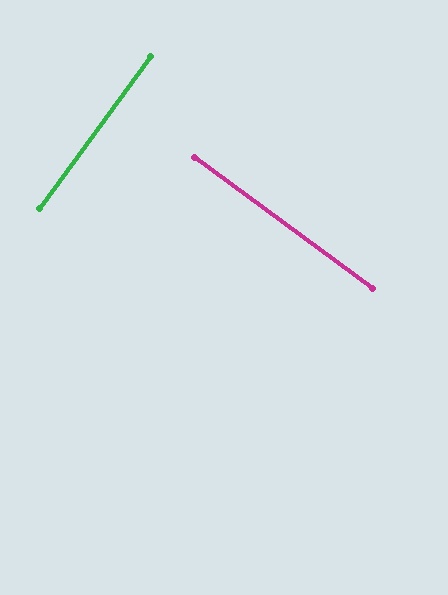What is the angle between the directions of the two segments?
Approximately 90 degrees.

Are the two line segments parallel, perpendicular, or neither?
Perpendicular — they meet at approximately 90°.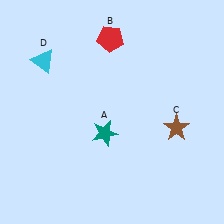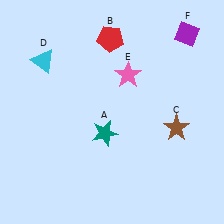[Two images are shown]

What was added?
A pink star (E), a purple diamond (F) were added in Image 2.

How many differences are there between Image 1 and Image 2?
There are 2 differences between the two images.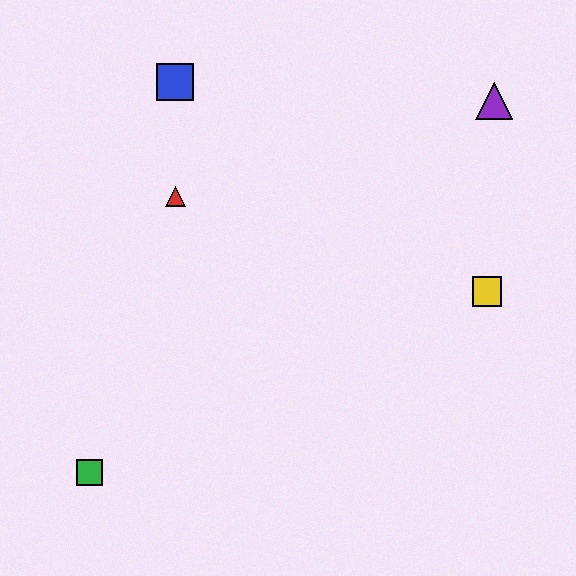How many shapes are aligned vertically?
2 shapes (the red triangle, the blue square) are aligned vertically.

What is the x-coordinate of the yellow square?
The yellow square is at x≈487.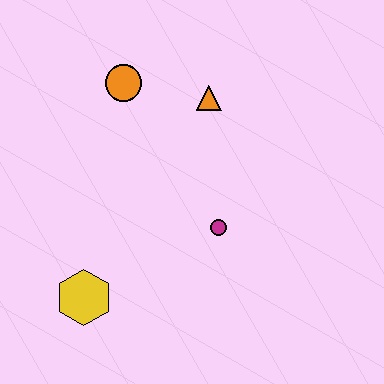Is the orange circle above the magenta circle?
Yes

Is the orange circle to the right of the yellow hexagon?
Yes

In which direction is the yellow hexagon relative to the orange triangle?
The yellow hexagon is below the orange triangle.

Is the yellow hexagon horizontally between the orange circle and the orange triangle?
No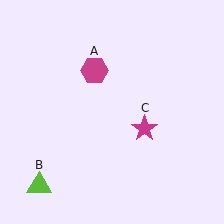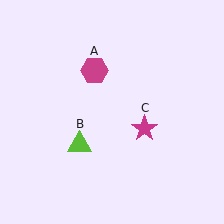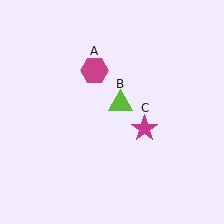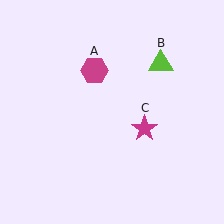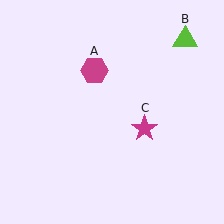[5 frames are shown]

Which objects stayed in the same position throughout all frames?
Magenta hexagon (object A) and magenta star (object C) remained stationary.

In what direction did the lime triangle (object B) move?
The lime triangle (object B) moved up and to the right.